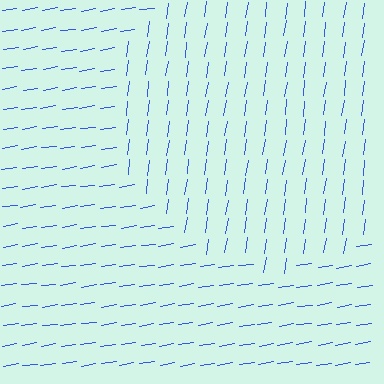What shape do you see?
I see a circle.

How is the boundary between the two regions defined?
The boundary is defined purely by a change in line orientation (approximately 73 degrees difference). All lines are the same color and thickness.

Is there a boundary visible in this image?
Yes, there is a texture boundary formed by a change in line orientation.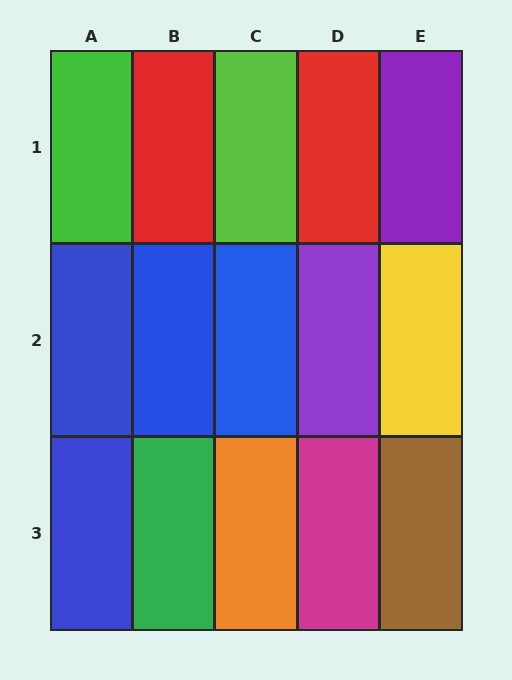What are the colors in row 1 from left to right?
Green, red, lime, red, purple.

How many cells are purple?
2 cells are purple.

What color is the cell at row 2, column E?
Yellow.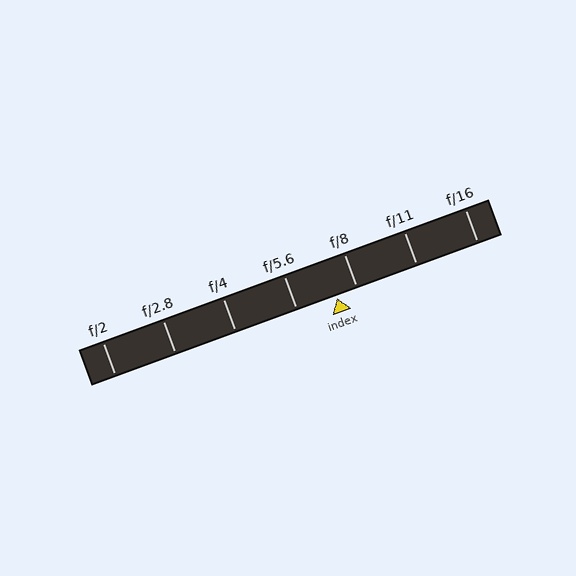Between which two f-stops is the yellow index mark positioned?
The index mark is between f/5.6 and f/8.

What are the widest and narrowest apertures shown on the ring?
The widest aperture shown is f/2 and the narrowest is f/16.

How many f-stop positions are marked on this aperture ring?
There are 7 f-stop positions marked.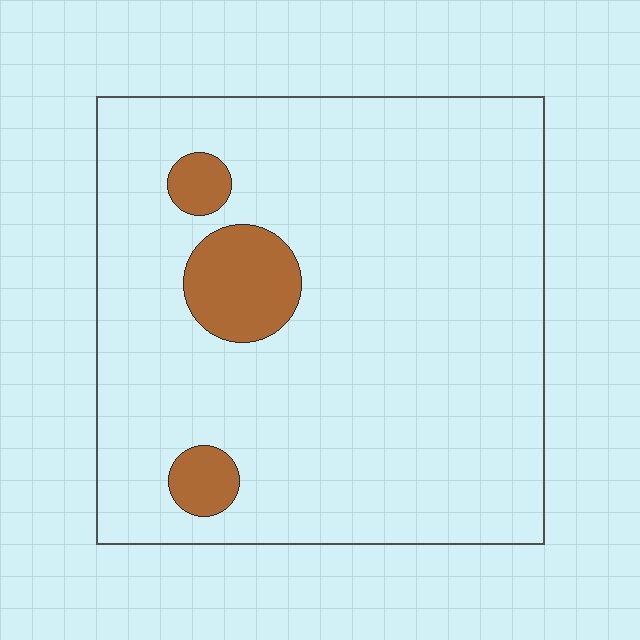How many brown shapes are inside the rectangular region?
3.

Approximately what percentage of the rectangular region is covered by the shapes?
Approximately 10%.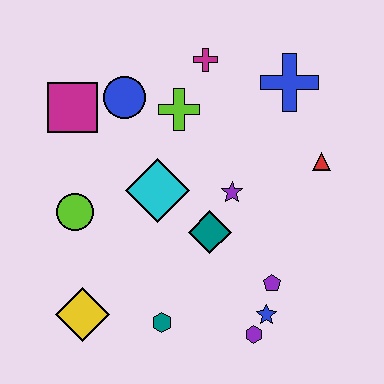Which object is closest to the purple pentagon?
The blue star is closest to the purple pentagon.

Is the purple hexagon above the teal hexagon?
No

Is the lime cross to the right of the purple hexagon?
No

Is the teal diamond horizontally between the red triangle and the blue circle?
Yes